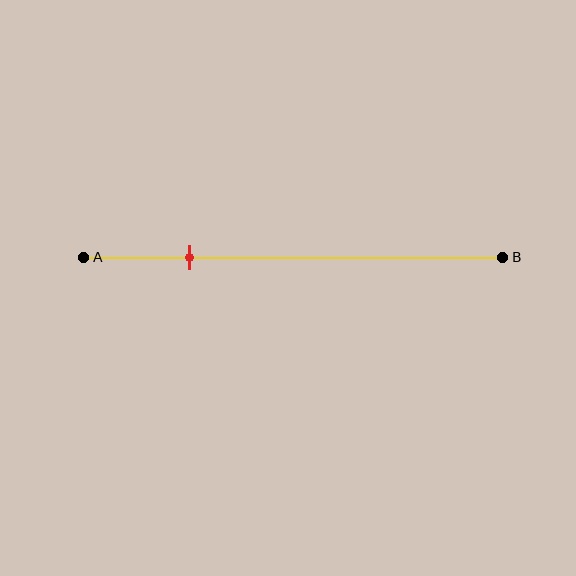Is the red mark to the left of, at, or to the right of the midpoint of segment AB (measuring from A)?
The red mark is to the left of the midpoint of segment AB.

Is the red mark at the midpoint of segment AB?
No, the mark is at about 25% from A, not at the 50% midpoint.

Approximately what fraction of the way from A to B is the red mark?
The red mark is approximately 25% of the way from A to B.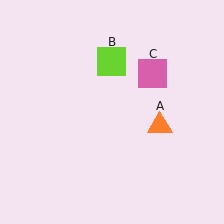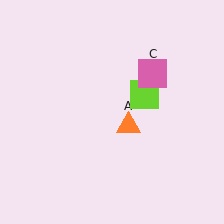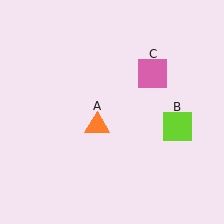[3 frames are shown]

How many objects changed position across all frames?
2 objects changed position: orange triangle (object A), lime square (object B).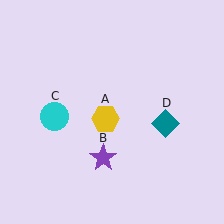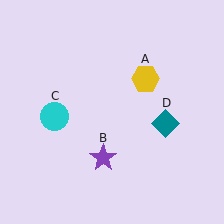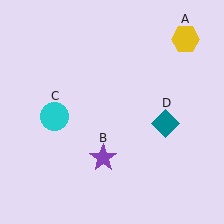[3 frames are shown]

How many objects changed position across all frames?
1 object changed position: yellow hexagon (object A).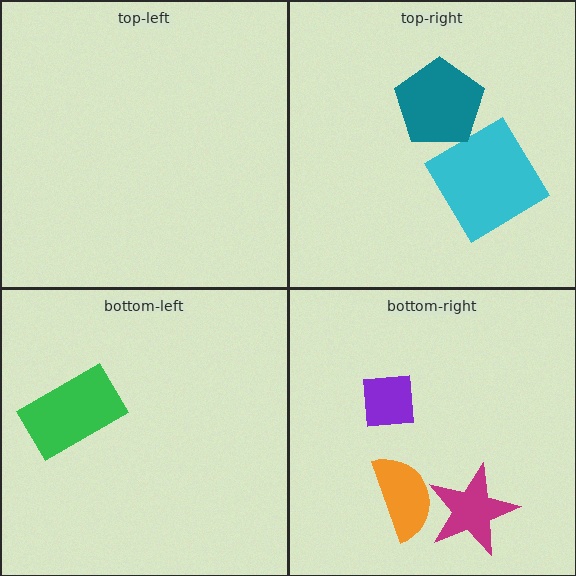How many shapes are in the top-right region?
2.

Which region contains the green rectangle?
The bottom-left region.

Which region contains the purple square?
The bottom-right region.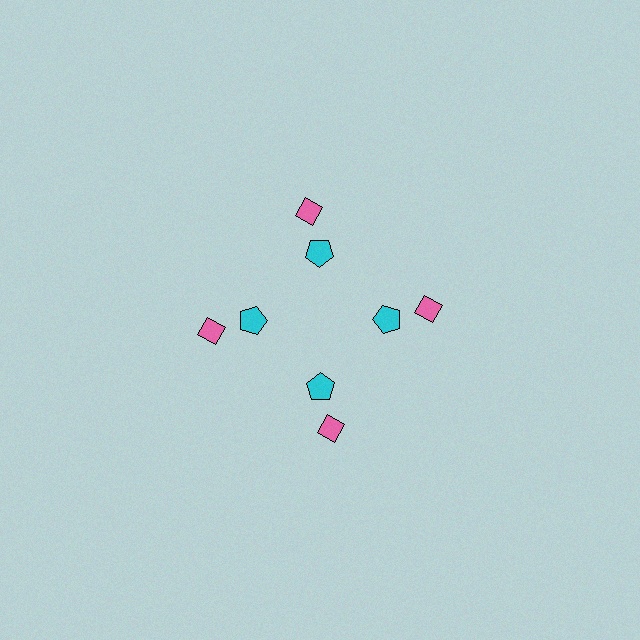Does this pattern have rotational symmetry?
Yes, this pattern has 4-fold rotational symmetry. It looks the same after rotating 90 degrees around the center.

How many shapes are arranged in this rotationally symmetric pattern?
There are 8 shapes, arranged in 4 groups of 2.